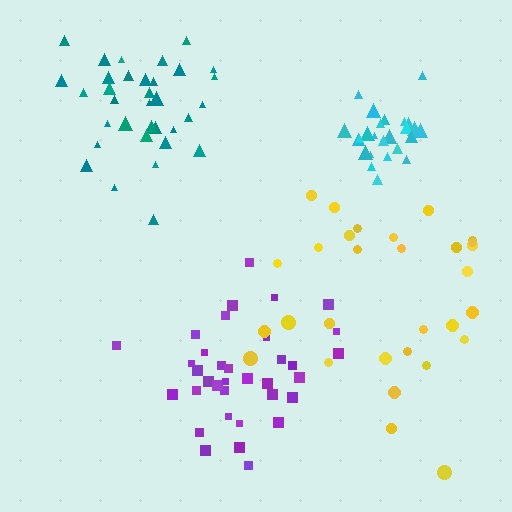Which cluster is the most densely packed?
Cyan.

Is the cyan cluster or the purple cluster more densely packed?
Cyan.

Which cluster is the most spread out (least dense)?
Yellow.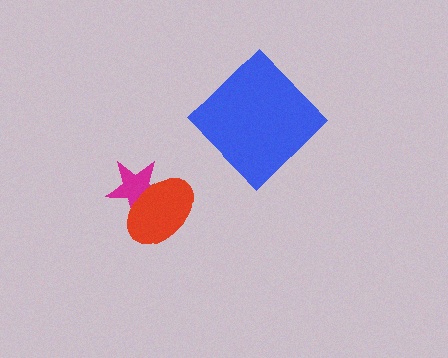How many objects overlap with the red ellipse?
1 object overlaps with the red ellipse.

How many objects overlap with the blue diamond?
0 objects overlap with the blue diamond.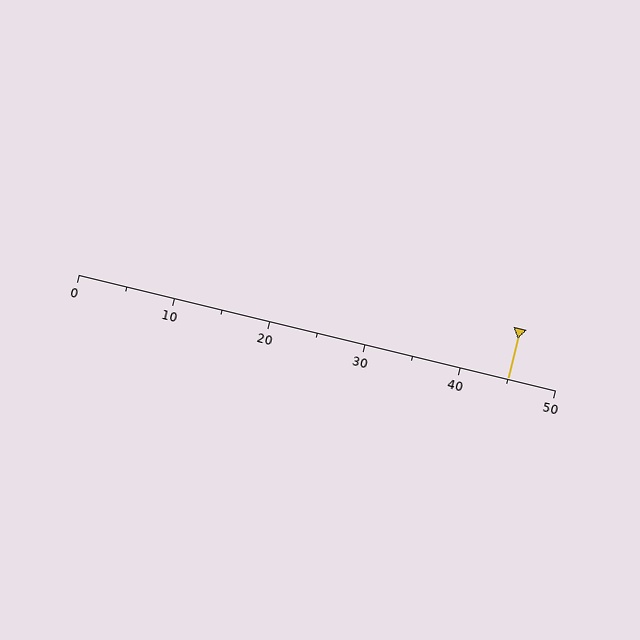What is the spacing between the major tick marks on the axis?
The major ticks are spaced 10 apart.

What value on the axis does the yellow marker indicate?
The marker indicates approximately 45.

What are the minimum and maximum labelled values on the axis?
The axis runs from 0 to 50.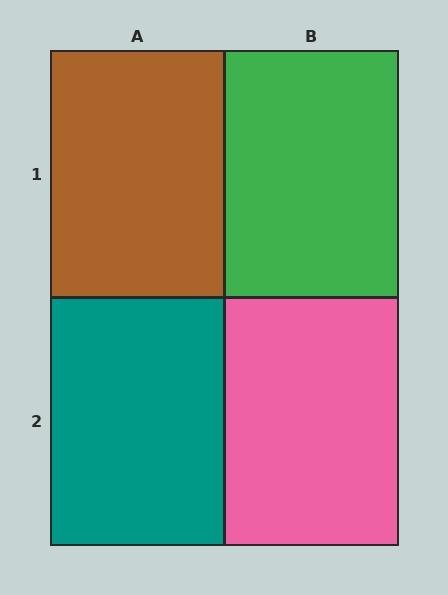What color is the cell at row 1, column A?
Brown.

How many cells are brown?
1 cell is brown.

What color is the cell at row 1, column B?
Green.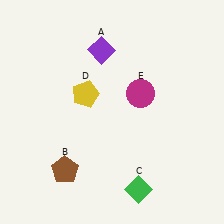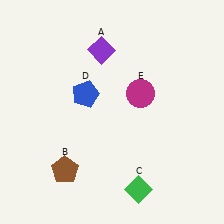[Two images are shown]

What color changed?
The pentagon (D) changed from yellow in Image 1 to blue in Image 2.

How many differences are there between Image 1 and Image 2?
There is 1 difference between the two images.